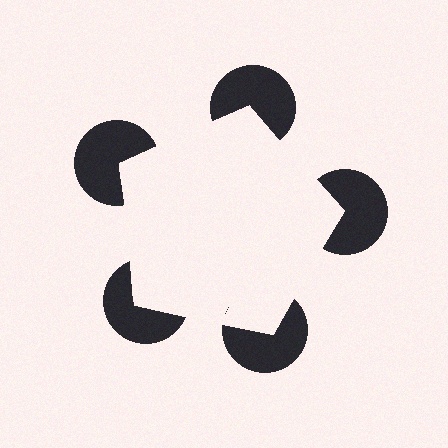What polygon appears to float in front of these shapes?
An illusory pentagon — its edges are inferred from the aligned wedge cuts in the pac-man discs, not physically drawn.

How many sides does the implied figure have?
5 sides.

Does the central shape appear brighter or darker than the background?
It typically appears slightly brighter than the background, even though no actual brightness change is drawn.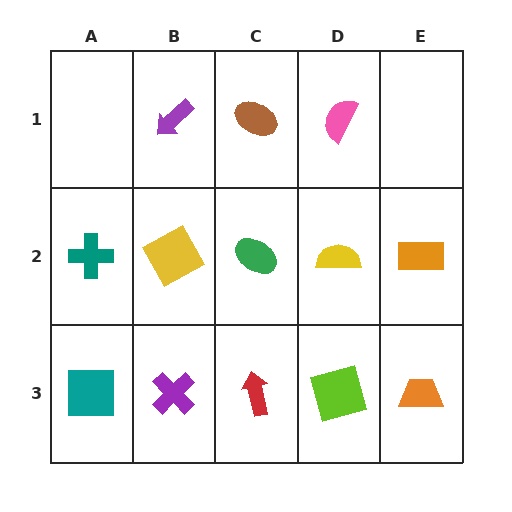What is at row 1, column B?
A purple arrow.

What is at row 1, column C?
A brown ellipse.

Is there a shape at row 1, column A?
No, that cell is empty.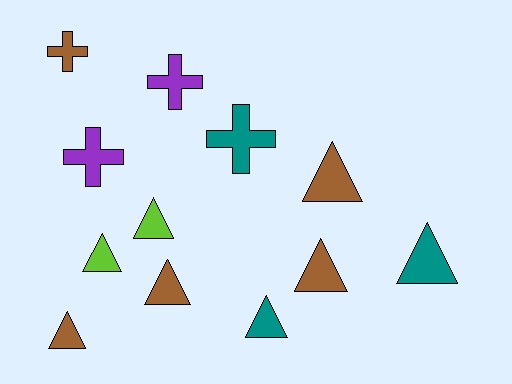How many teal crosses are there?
There is 1 teal cross.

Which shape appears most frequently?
Triangle, with 8 objects.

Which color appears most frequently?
Brown, with 5 objects.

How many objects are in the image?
There are 12 objects.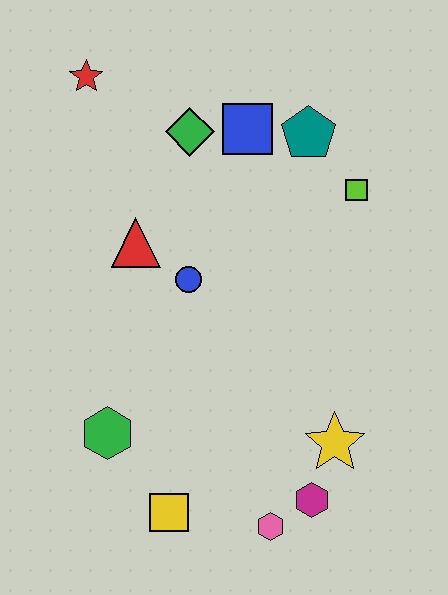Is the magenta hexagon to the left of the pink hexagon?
No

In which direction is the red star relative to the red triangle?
The red star is above the red triangle.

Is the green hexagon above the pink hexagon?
Yes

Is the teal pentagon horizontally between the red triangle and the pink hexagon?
No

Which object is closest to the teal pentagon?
The blue square is closest to the teal pentagon.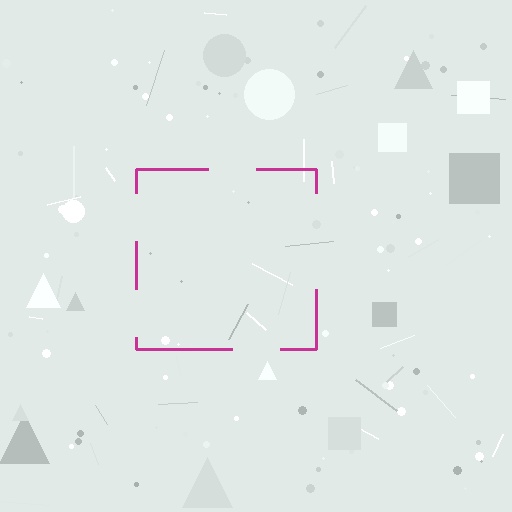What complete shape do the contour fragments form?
The contour fragments form a square.